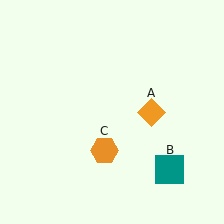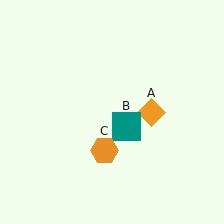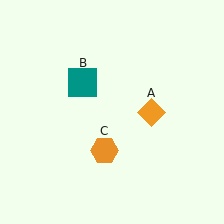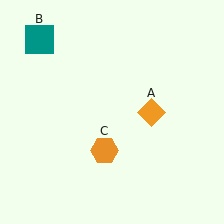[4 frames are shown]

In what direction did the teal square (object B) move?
The teal square (object B) moved up and to the left.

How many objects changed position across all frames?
1 object changed position: teal square (object B).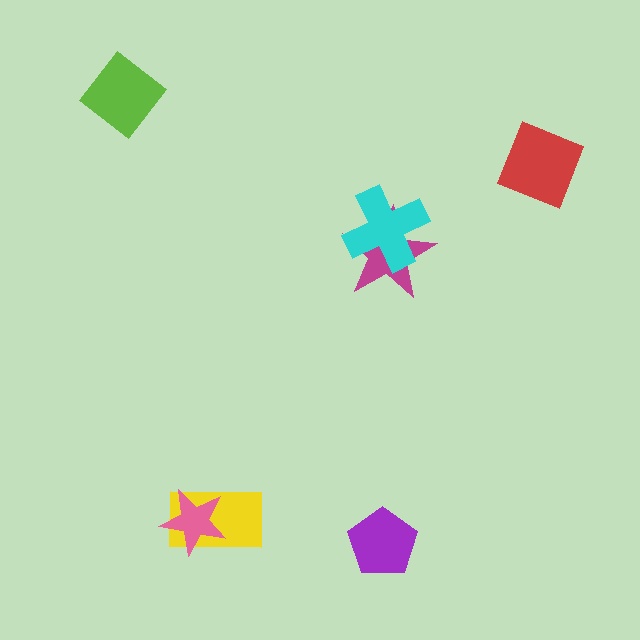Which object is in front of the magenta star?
The cyan cross is in front of the magenta star.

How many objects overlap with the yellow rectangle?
1 object overlaps with the yellow rectangle.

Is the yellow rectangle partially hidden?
Yes, it is partially covered by another shape.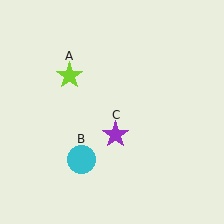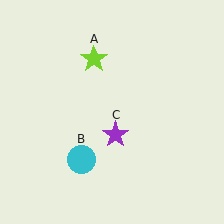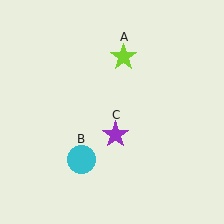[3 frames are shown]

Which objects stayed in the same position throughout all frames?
Cyan circle (object B) and purple star (object C) remained stationary.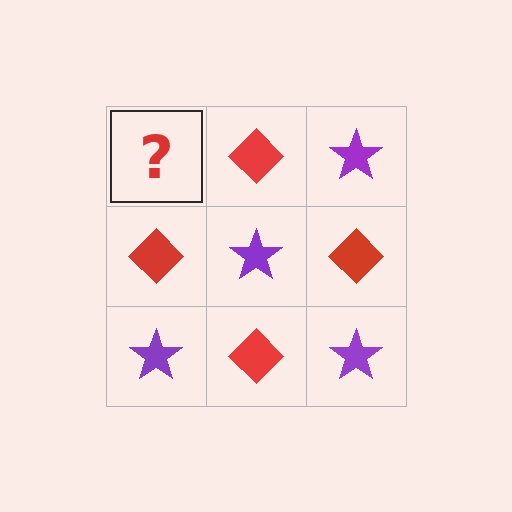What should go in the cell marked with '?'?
The missing cell should contain a purple star.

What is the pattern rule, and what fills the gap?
The rule is that it alternates purple star and red diamond in a checkerboard pattern. The gap should be filled with a purple star.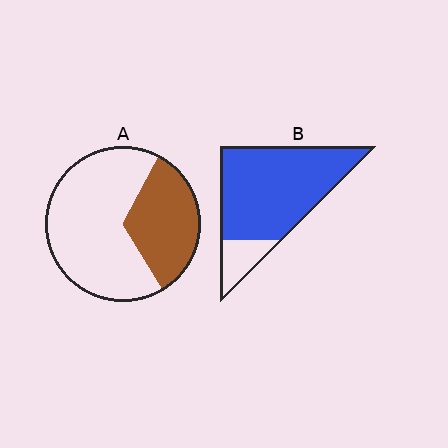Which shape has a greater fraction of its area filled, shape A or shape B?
Shape B.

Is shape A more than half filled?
No.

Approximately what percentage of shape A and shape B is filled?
A is approximately 35% and B is approximately 85%.